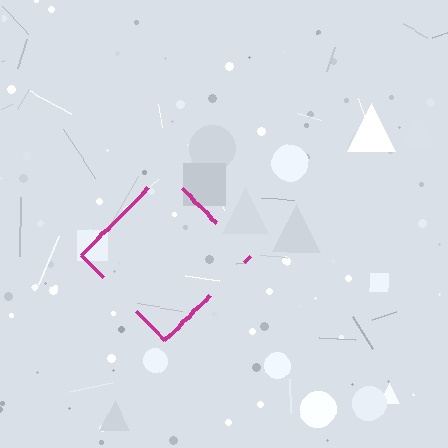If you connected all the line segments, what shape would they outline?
They would outline a diamond.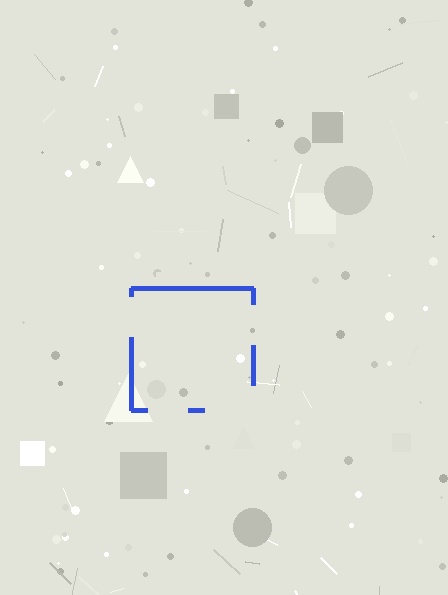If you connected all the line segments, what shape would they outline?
They would outline a square.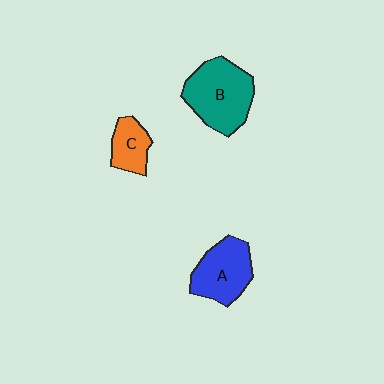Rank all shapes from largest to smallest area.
From largest to smallest: B (teal), A (blue), C (orange).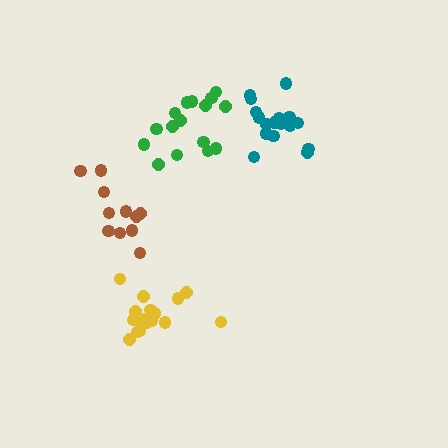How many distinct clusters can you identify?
There are 4 distinct clusters.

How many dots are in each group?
Group 1: 17 dots, Group 2: 17 dots, Group 3: 11 dots, Group 4: 16 dots (61 total).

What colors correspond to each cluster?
The clusters are colored: yellow, teal, brown, green.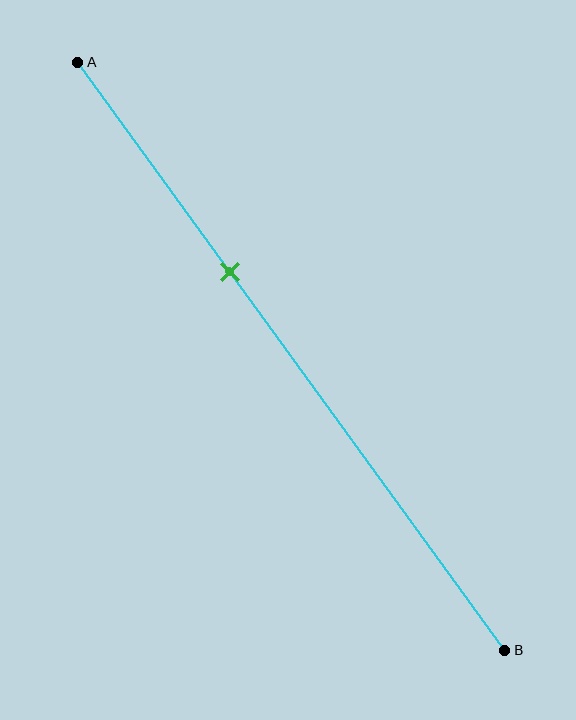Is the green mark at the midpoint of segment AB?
No, the mark is at about 35% from A, not at the 50% midpoint.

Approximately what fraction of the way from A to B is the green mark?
The green mark is approximately 35% of the way from A to B.